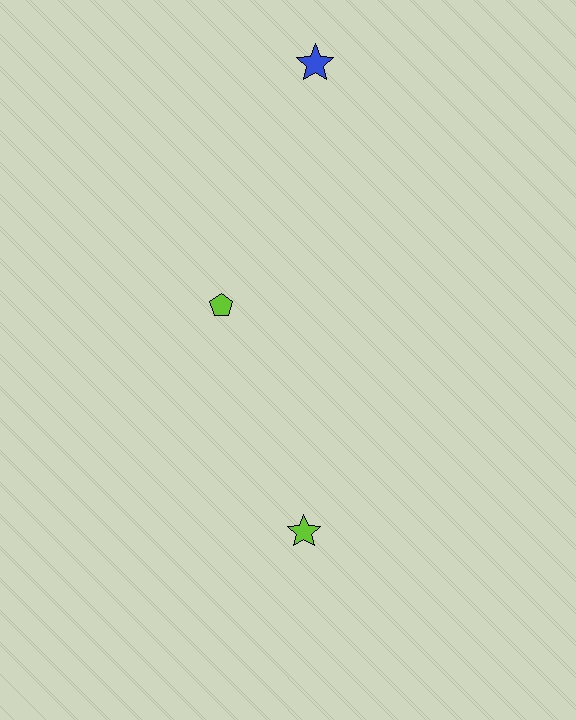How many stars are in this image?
There are 2 stars.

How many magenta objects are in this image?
There are no magenta objects.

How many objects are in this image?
There are 3 objects.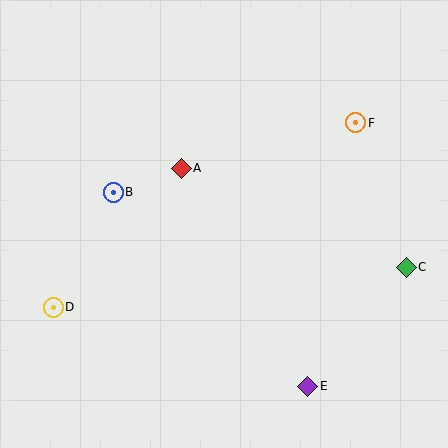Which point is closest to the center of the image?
Point A at (181, 168) is closest to the center.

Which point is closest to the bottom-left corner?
Point D is closest to the bottom-left corner.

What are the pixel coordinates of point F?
Point F is at (356, 123).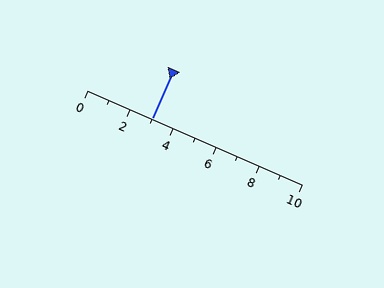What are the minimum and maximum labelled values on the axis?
The axis runs from 0 to 10.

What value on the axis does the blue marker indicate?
The marker indicates approximately 3.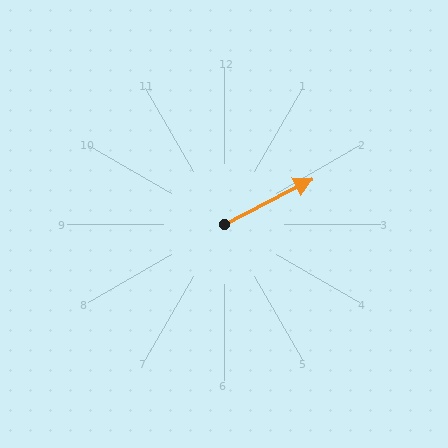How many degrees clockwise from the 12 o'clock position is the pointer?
Approximately 62 degrees.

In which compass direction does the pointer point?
Northeast.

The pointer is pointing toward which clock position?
Roughly 2 o'clock.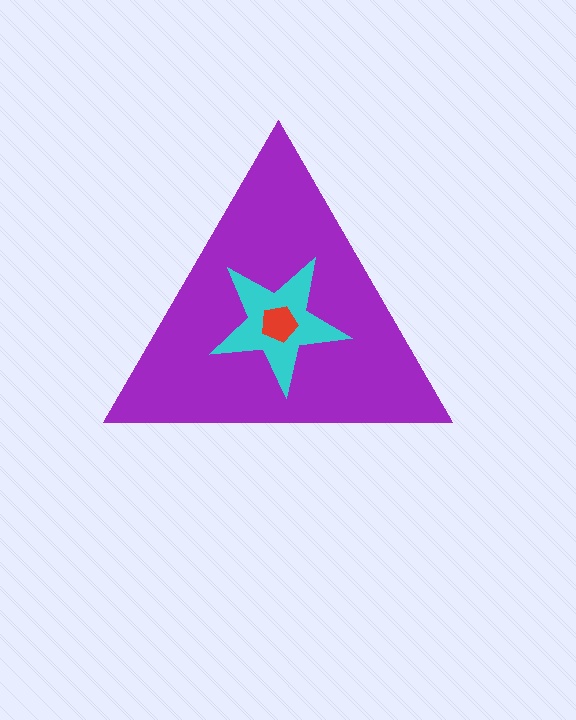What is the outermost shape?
The purple triangle.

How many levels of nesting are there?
3.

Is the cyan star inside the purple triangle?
Yes.